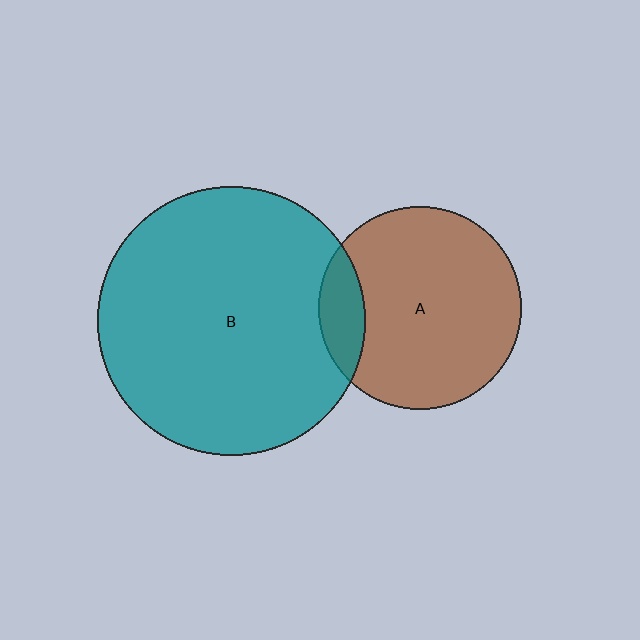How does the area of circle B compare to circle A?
Approximately 1.7 times.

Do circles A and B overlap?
Yes.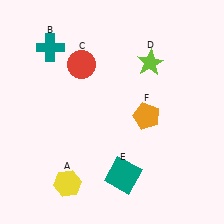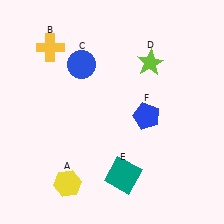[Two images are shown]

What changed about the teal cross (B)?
In Image 1, B is teal. In Image 2, it changed to yellow.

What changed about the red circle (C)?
In Image 1, C is red. In Image 2, it changed to blue.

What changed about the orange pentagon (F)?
In Image 1, F is orange. In Image 2, it changed to blue.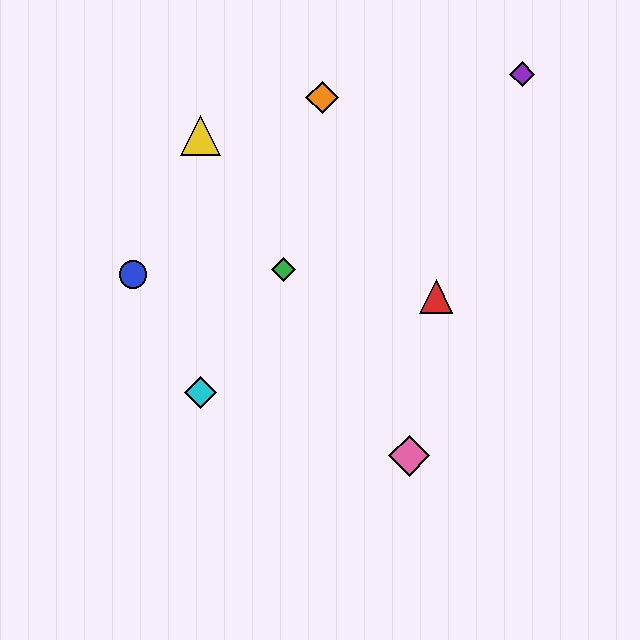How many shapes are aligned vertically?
2 shapes (the yellow triangle, the cyan diamond) are aligned vertically.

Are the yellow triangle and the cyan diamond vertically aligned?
Yes, both are at x≈200.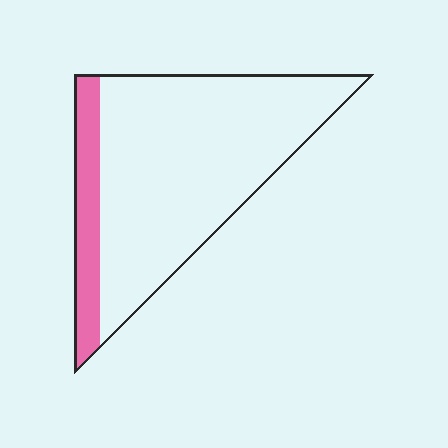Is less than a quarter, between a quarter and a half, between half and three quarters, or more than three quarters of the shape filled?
Less than a quarter.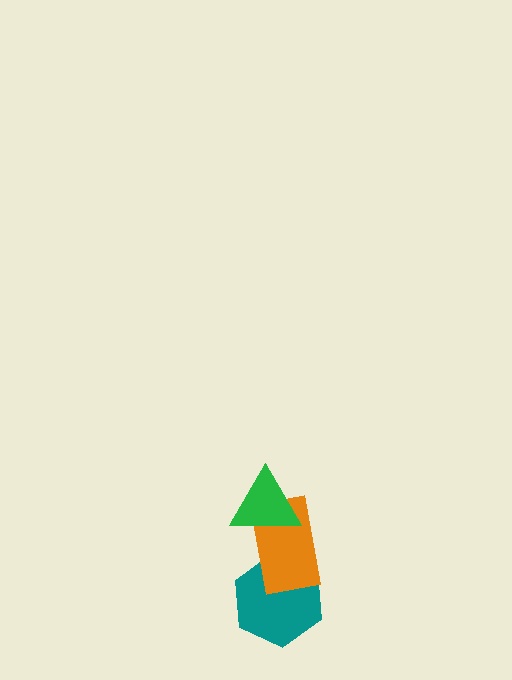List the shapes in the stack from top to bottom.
From top to bottom: the green triangle, the orange rectangle, the teal hexagon.